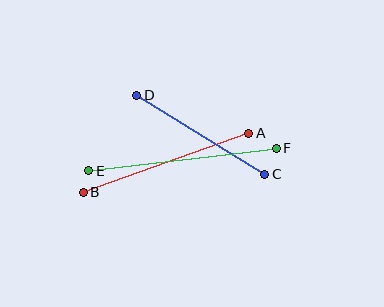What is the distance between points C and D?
The distance is approximately 151 pixels.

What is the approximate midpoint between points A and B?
The midpoint is at approximately (166, 163) pixels.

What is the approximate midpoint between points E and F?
The midpoint is at approximately (182, 159) pixels.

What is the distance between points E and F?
The distance is approximately 188 pixels.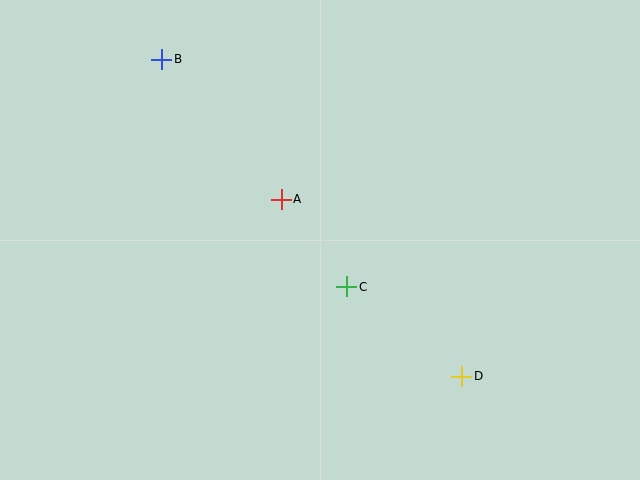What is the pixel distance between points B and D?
The distance between B and D is 437 pixels.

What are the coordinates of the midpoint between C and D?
The midpoint between C and D is at (404, 332).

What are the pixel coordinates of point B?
Point B is at (162, 59).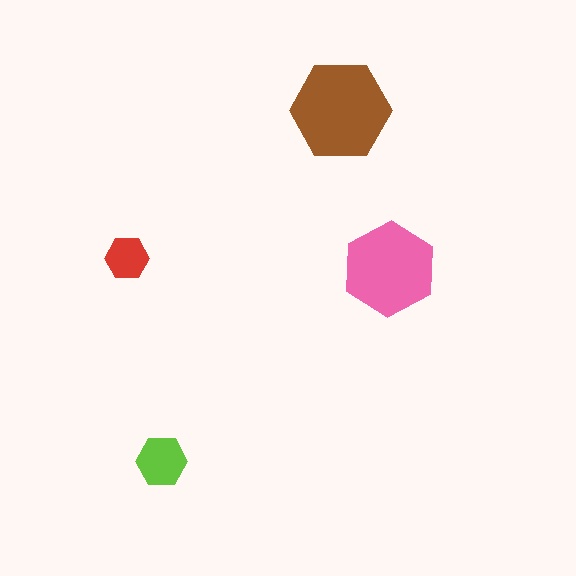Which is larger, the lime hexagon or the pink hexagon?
The pink one.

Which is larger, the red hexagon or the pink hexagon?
The pink one.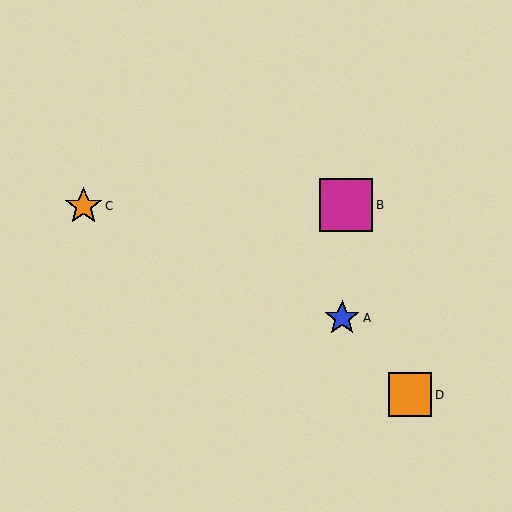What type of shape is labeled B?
Shape B is a magenta square.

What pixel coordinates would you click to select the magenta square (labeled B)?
Click at (346, 205) to select the magenta square B.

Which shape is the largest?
The magenta square (labeled B) is the largest.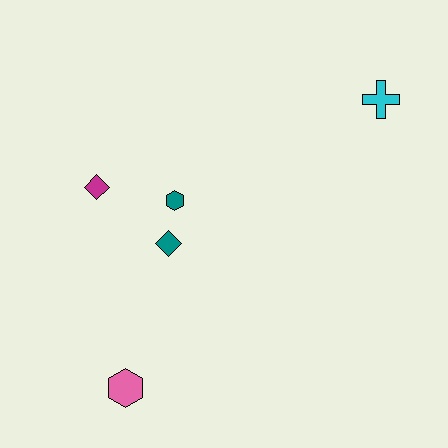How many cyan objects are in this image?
There is 1 cyan object.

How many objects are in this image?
There are 5 objects.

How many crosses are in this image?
There is 1 cross.